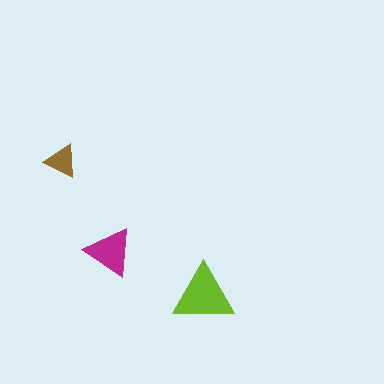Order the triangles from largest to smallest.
the lime one, the magenta one, the brown one.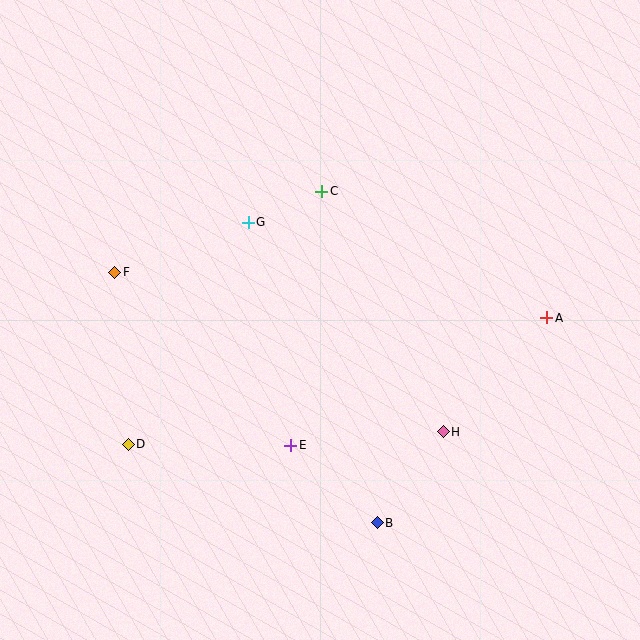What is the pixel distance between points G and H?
The distance between G and H is 286 pixels.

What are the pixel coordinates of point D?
Point D is at (128, 444).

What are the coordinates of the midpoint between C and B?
The midpoint between C and B is at (349, 357).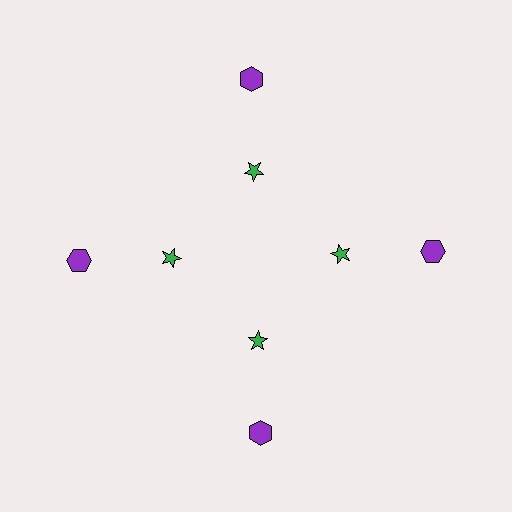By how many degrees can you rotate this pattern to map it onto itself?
The pattern maps onto itself every 90 degrees of rotation.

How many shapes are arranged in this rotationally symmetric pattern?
There are 8 shapes, arranged in 4 groups of 2.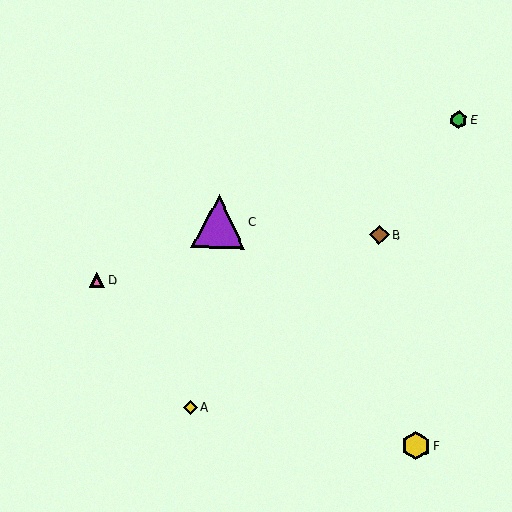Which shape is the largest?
The purple triangle (labeled C) is the largest.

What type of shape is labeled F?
Shape F is a yellow hexagon.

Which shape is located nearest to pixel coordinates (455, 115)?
The green hexagon (labeled E) at (459, 120) is nearest to that location.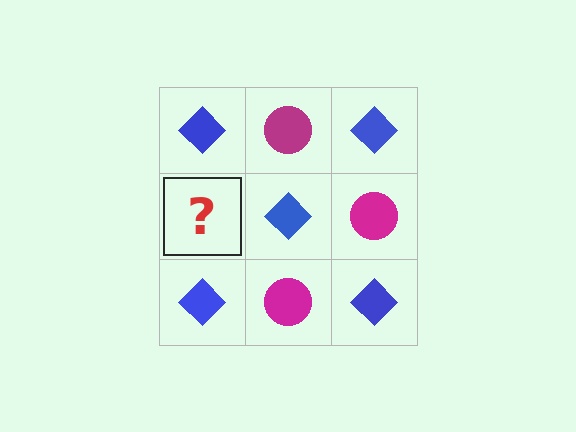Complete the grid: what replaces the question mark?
The question mark should be replaced with a magenta circle.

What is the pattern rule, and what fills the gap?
The rule is that it alternates blue diamond and magenta circle in a checkerboard pattern. The gap should be filled with a magenta circle.